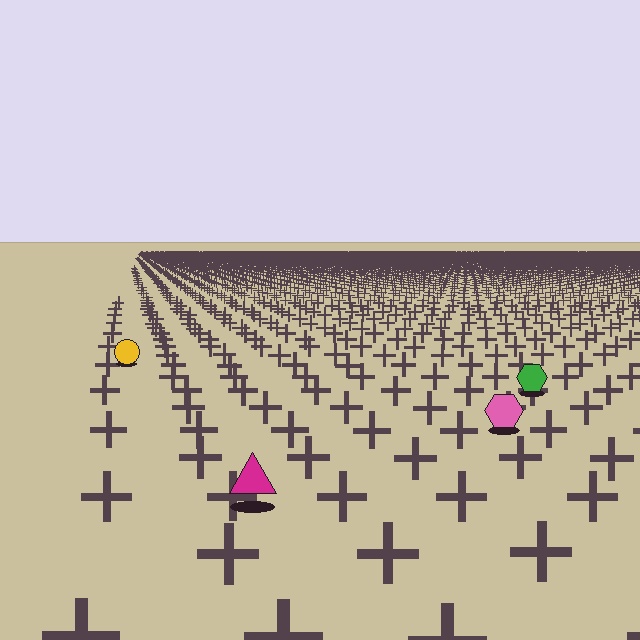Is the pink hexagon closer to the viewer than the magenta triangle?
No. The magenta triangle is closer — you can tell from the texture gradient: the ground texture is coarser near it.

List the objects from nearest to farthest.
From nearest to farthest: the magenta triangle, the pink hexagon, the green hexagon, the yellow circle.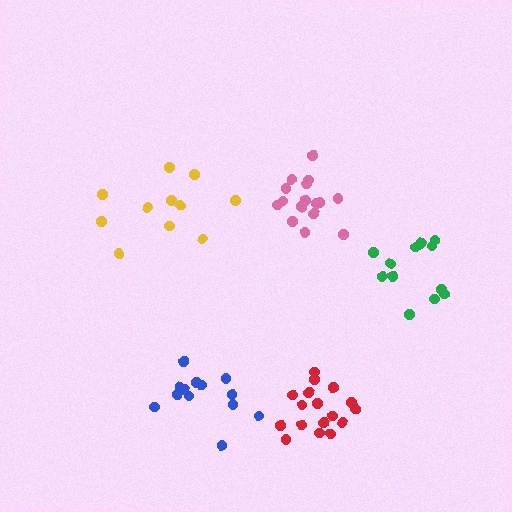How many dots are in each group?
Group 1: 12 dots, Group 2: 13 dots, Group 3: 11 dots, Group 4: 17 dots, Group 5: 16 dots (69 total).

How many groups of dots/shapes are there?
There are 5 groups.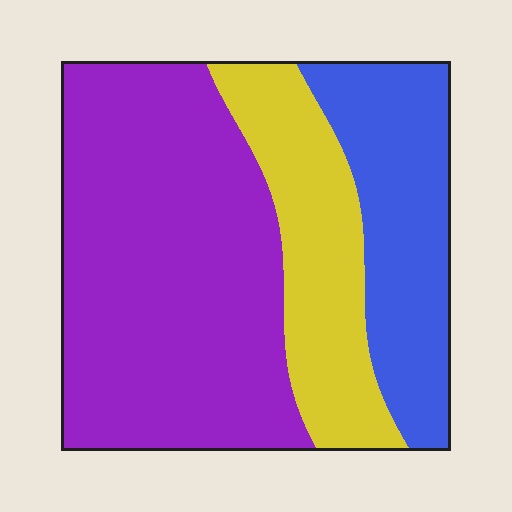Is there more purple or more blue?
Purple.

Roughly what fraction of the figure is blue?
Blue covers around 25% of the figure.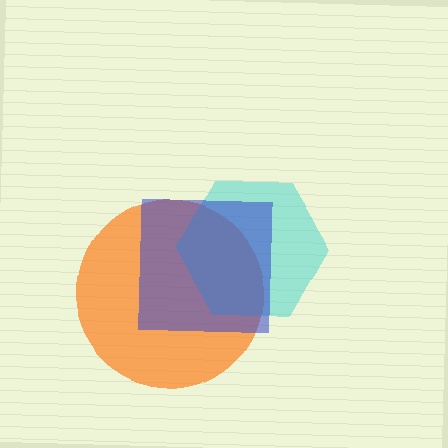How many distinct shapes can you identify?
There are 3 distinct shapes: an orange circle, a cyan hexagon, a blue square.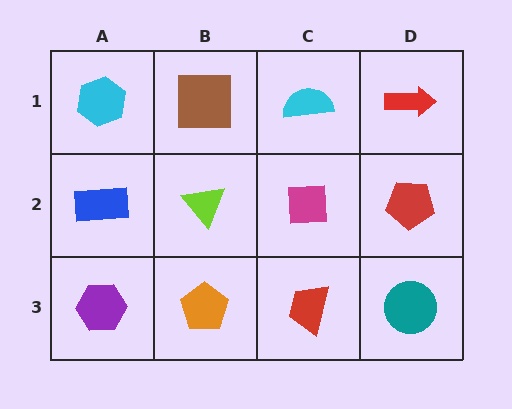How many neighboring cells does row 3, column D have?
2.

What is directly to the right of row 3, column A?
An orange pentagon.